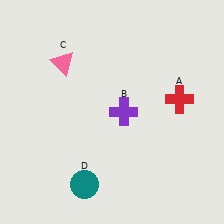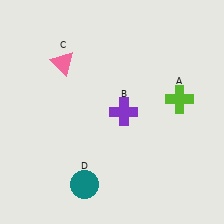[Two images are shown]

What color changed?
The cross (A) changed from red in Image 1 to lime in Image 2.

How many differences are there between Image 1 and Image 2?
There is 1 difference between the two images.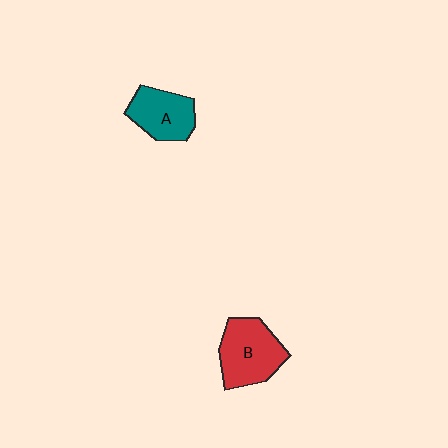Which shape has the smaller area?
Shape A (teal).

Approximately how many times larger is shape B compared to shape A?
Approximately 1.3 times.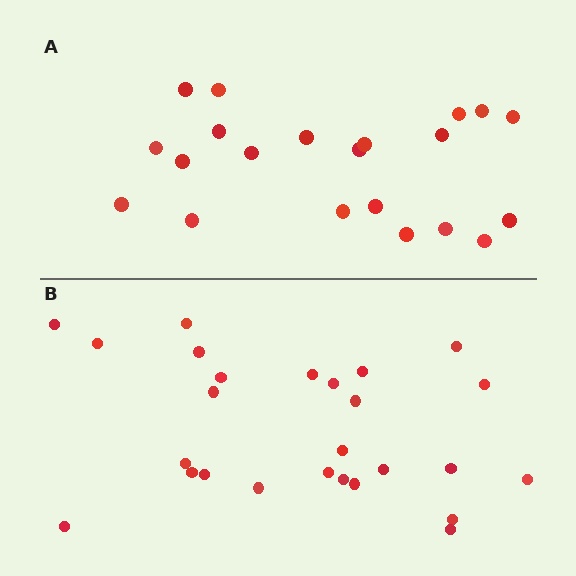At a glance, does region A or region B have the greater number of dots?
Region B (the bottom region) has more dots.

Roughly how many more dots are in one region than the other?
Region B has about 5 more dots than region A.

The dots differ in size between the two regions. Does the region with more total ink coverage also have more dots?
No. Region A has more total ink coverage because its dots are larger, but region B actually contains more individual dots. Total area can be misleading — the number of items is what matters here.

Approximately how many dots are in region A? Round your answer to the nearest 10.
About 20 dots. (The exact count is 21, which rounds to 20.)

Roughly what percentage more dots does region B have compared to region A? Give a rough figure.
About 25% more.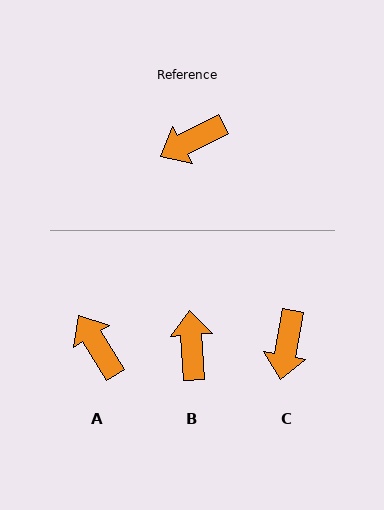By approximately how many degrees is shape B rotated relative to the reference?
Approximately 114 degrees clockwise.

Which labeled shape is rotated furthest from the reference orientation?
B, about 114 degrees away.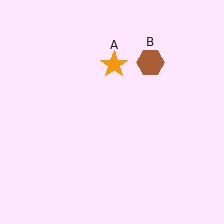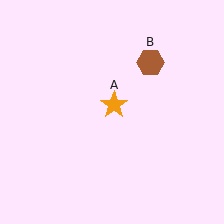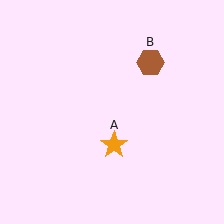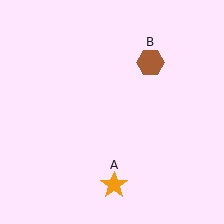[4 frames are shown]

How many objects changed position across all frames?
1 object changed position: orange star (object A).